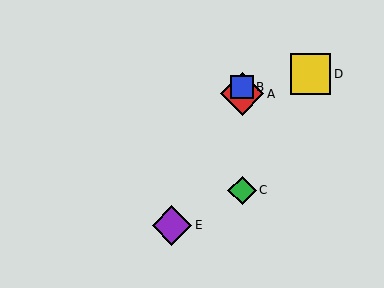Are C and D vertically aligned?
No, C is at x≈242 and D is at x≈310.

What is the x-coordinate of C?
Object C is at x≈242.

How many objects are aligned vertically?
3 objects (A, B, C) are aligned vertically.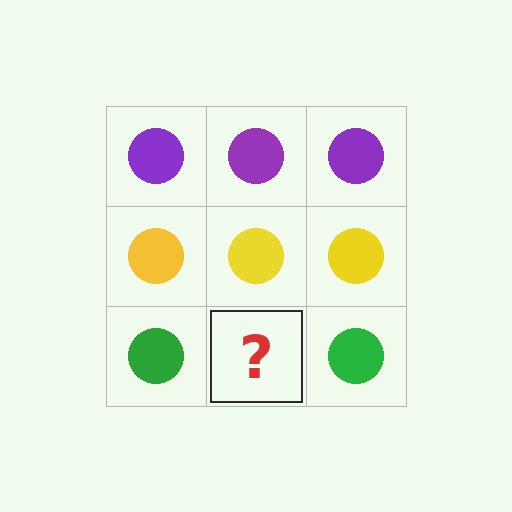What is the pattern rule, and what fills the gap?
The rule is that each row has a consistent color. The gap should be filled with a green circle.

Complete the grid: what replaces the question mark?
The question mark should be replaced with a green circle.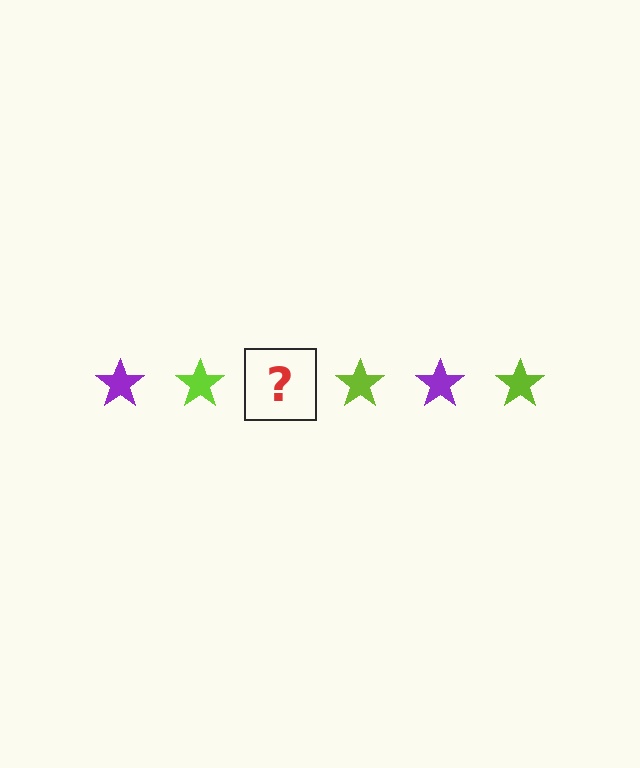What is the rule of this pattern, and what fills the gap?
The rule is that the pattern cycles through purple, lime stars. The gap should be filled with a purple star.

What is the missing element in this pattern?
The missing element is a purple star.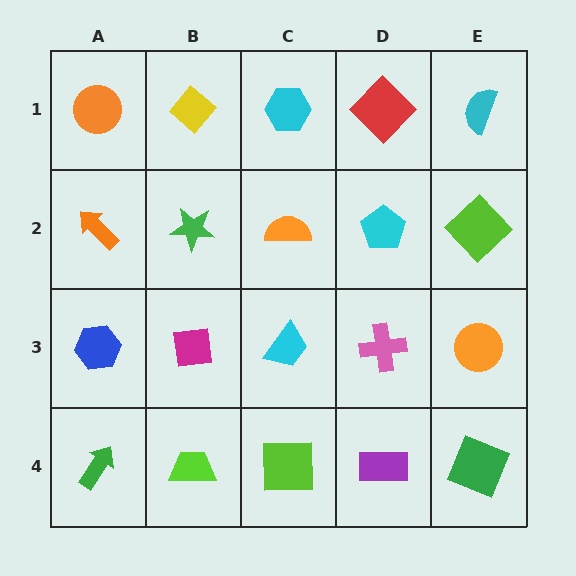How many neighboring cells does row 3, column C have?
4.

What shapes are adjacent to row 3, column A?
An orange arrow (row 2, column A), a green arrow (row 4, column A), a magenta square (row 3, column B).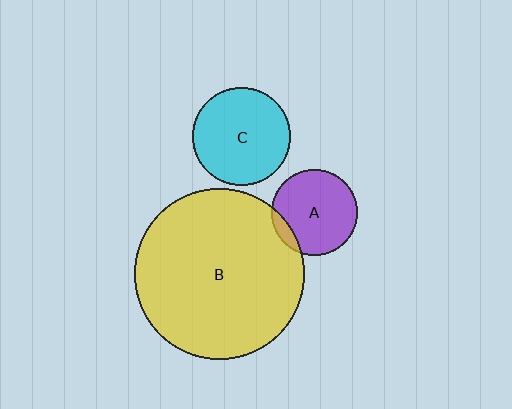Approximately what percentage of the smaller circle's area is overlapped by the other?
Approximately 10%.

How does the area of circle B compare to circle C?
Approximately 3.0 times.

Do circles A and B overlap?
Yes.